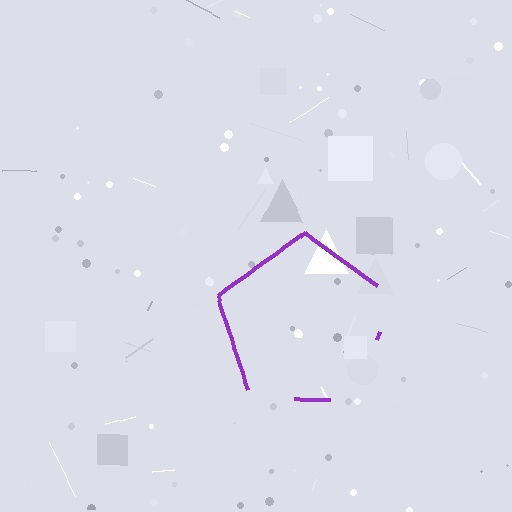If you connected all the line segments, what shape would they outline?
They would outline a pentagon.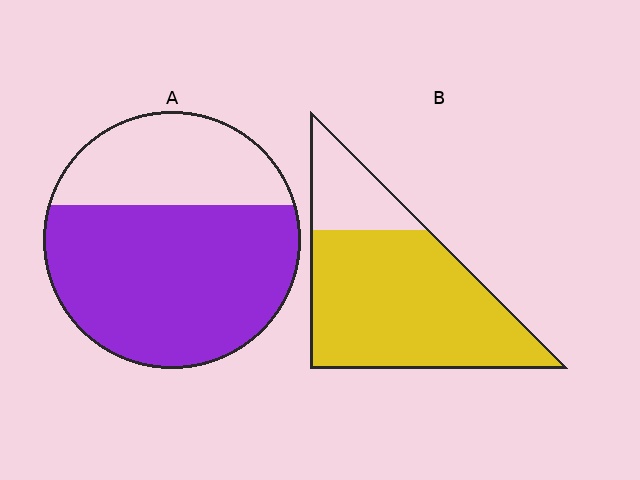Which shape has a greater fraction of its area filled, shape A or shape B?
Shape B.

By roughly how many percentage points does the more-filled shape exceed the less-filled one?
By roughly 10 percentage points (B over A).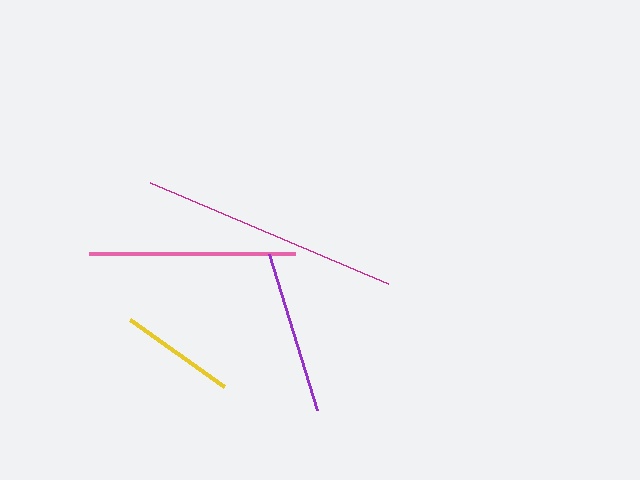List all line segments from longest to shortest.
From longest to shortest: magenta, pink, purple, yellow.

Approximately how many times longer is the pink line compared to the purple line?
The pink line is approximately 1.3 times the length of the purple line.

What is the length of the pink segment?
The pink segment is approximately 206 pixels long.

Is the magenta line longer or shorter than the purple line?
The magenta line is longer than the purple line.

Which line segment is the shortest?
The yellow line is the shortest at approximately 115 pixels.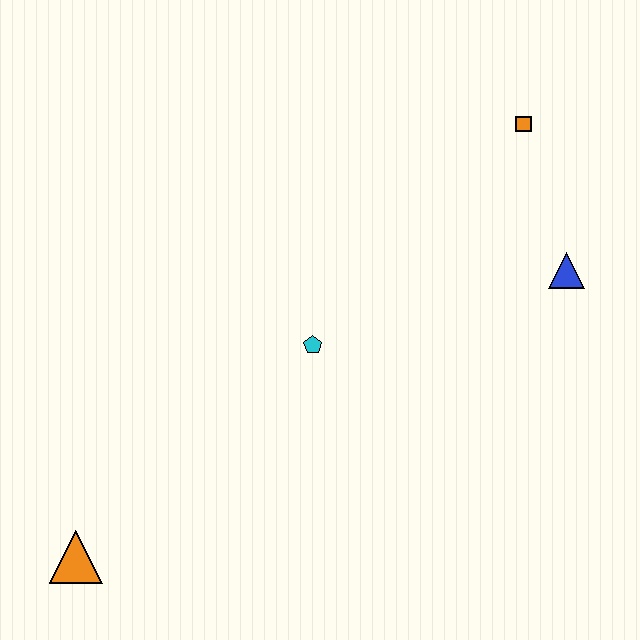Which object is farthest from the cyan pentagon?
The orange triangle is farthest from the cyan pentagon.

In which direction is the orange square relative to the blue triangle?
The orange square is above the blue triangle.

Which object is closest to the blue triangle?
The orange square is closest to the blue triangle.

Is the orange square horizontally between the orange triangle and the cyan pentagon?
No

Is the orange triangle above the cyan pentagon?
No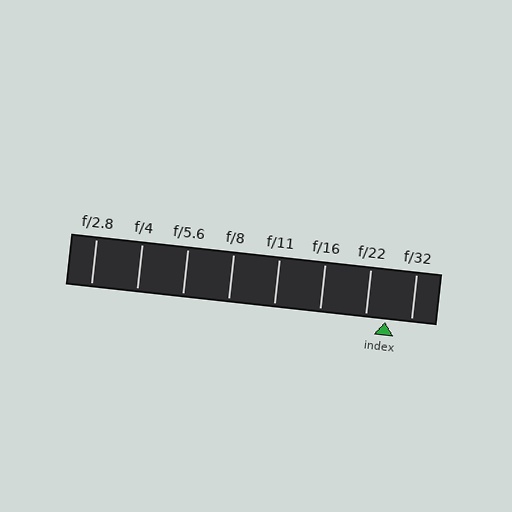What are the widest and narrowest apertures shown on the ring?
The widest aperture shown is f/2.8 and the narrowest is f/32.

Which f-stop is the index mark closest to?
The index mark is closest to f/22.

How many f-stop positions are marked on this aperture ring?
There are 8 f-stop positions marked.